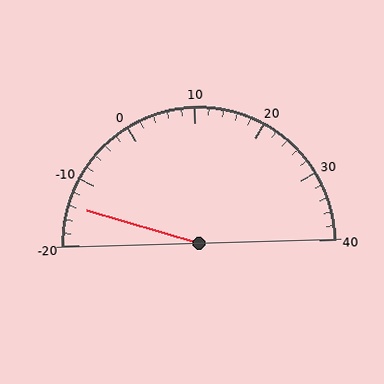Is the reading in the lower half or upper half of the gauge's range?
The reading is in the lower half of the range (-20 to 40).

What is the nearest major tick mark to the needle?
The nearest major tick mark is -10.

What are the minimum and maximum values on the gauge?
The gauge ranges from -20 to 40.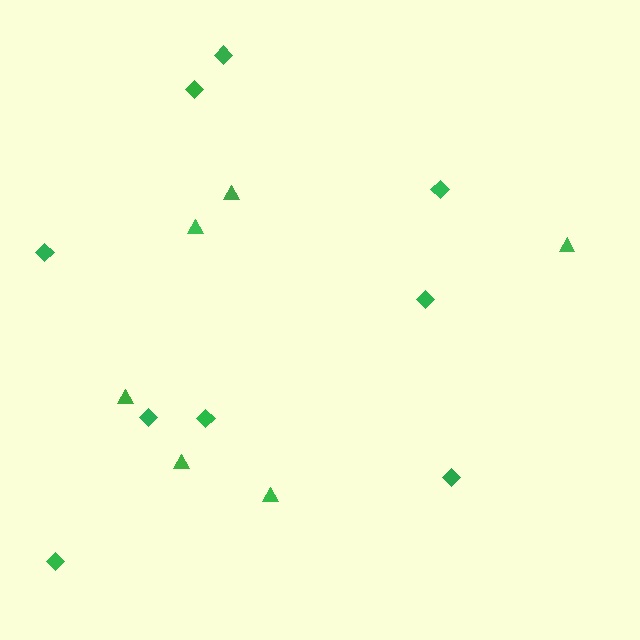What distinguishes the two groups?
There are 2 groups: one group of diamonds (9) and one group of triangles (6).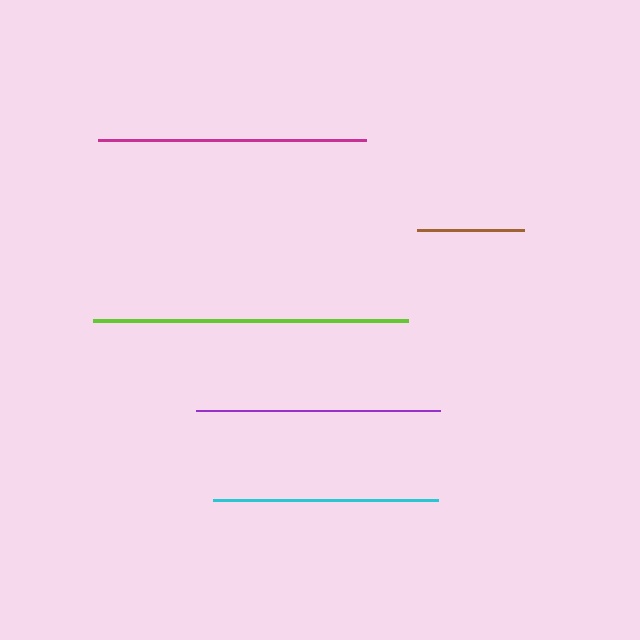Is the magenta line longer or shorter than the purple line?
The magenta line is longer than the purple line.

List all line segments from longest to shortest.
From longest to shortest: lime, magenta, purple, cyan, brown.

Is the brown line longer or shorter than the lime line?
The lime line is longer than the brown line.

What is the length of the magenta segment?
The magenta segment is approximately 269 pixels long.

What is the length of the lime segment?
The lime segment is approximately 315 pixels long.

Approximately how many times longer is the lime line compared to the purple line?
The lime line is approximately 1.3 times the length of the purple line.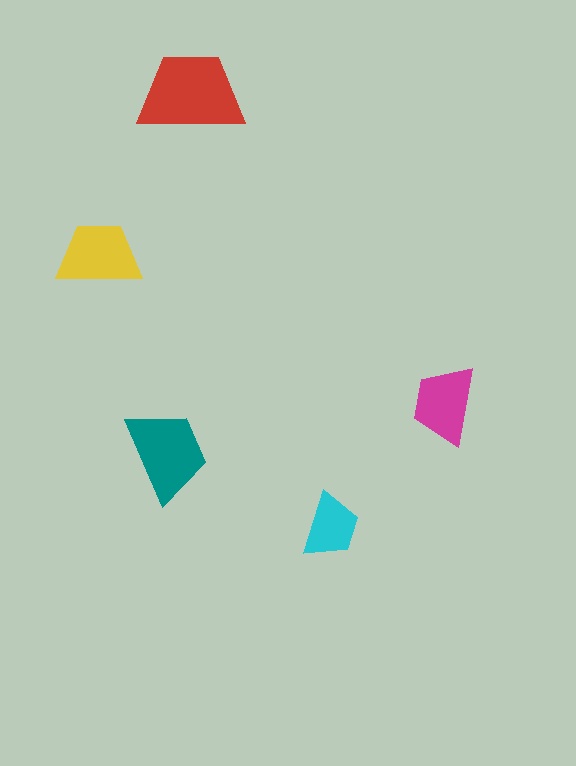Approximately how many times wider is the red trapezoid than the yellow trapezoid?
About 1.5 times wider.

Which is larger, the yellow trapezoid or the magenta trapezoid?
The yellow one.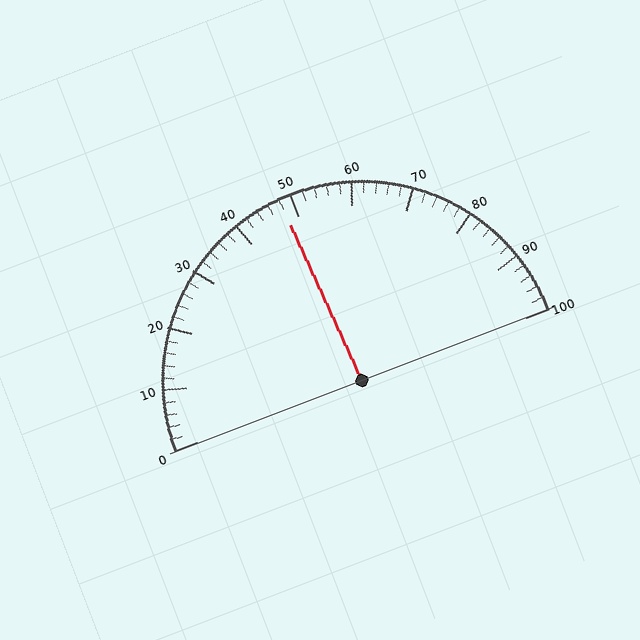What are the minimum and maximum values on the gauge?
The gauge ranges from 0 to 100.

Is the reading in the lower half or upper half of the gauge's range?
The reading is in the lower half of the range (0 to 100).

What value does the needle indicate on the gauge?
The needle indicates approximately 48.